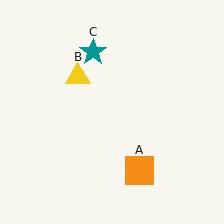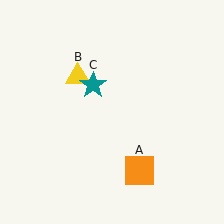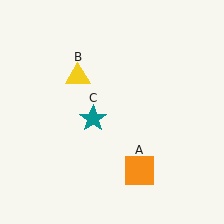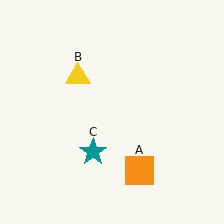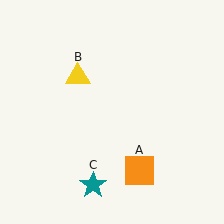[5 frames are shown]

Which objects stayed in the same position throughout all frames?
Orange square (object A) and yellow triangle (object B) remained stationary.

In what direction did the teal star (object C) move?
The teal star (object C) moved down.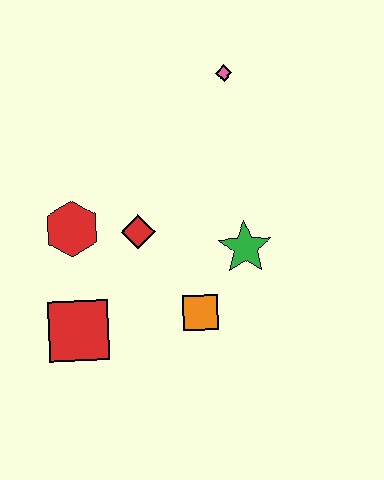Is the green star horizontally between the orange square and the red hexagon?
No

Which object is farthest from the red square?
The pink diamond is farthest from the red square.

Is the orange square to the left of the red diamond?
No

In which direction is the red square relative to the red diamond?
The red square is below the red diamond.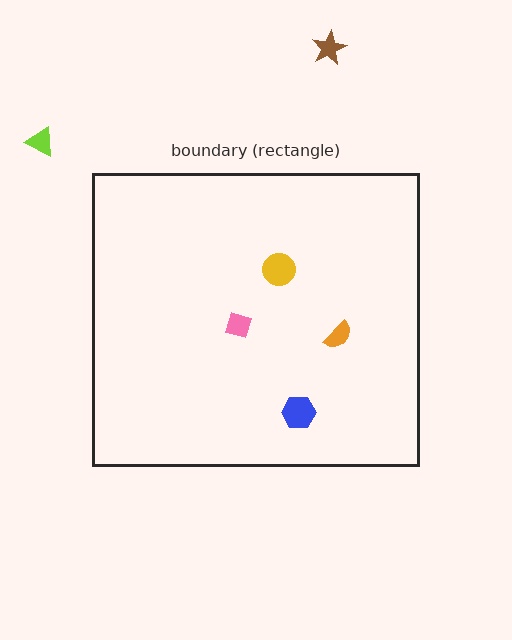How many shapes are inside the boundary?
4 inside, 2 outside.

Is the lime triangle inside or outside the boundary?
Outside.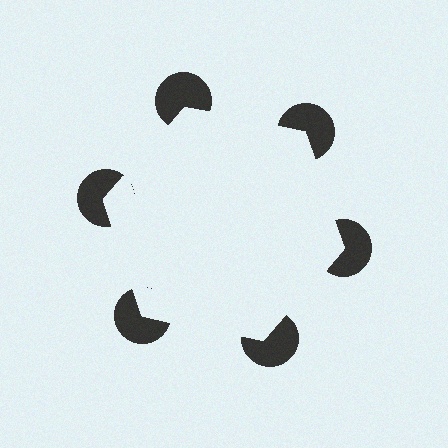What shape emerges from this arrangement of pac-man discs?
An illusory hexagon — its edges are inferred from the aligned wedge cuts in the pac-man discs, not physically drawn.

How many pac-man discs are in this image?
There are 6 — one at each vertex of the illusory hexagon.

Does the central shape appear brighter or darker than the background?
It typically appears slightly brighter than the background, even though no actual brightness change is drawn.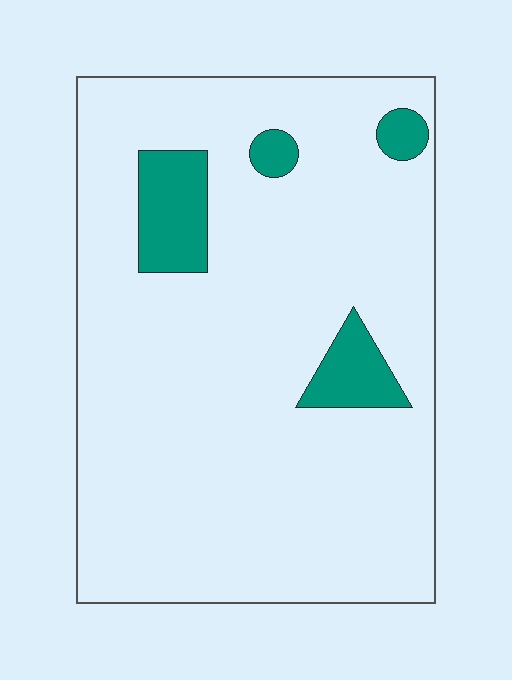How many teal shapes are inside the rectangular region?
4.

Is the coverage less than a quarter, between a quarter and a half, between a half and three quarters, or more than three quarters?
Less than a quarter.